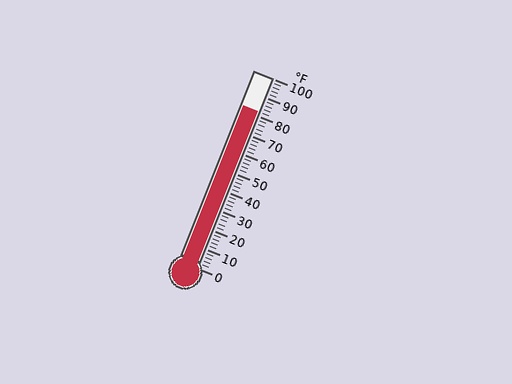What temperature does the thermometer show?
The thermometer shows approximately 82°F.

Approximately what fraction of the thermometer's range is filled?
The thermometer is filled to approximately 80% of its range.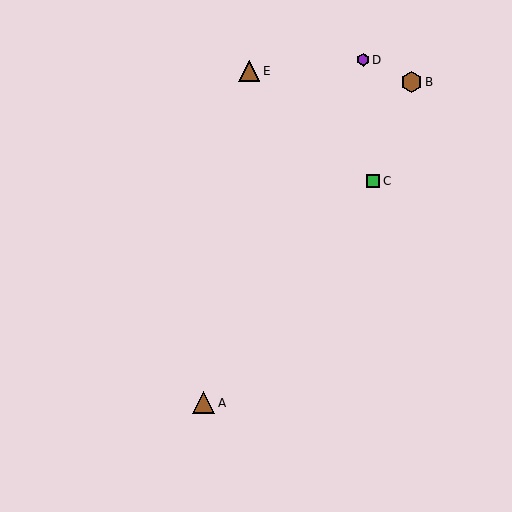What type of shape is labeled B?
Shape B is a brown hexagon.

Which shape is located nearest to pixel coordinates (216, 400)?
The brown triangle (labeled A) at (204, 403) is nearest to that location.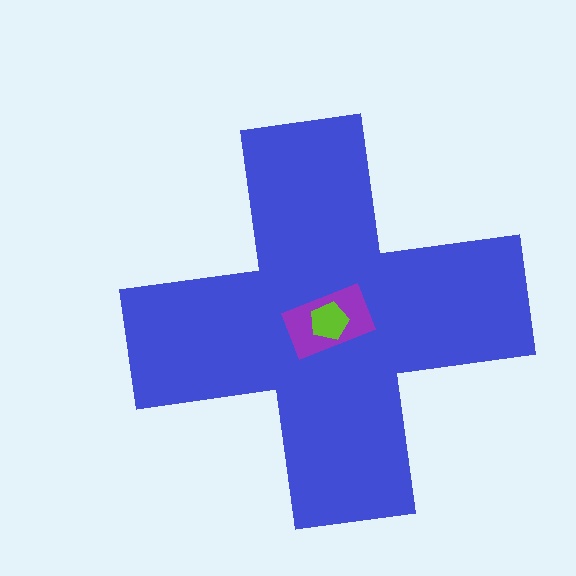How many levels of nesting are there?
3.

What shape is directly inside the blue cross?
The purple rectangle.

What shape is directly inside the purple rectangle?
The lime pentagon.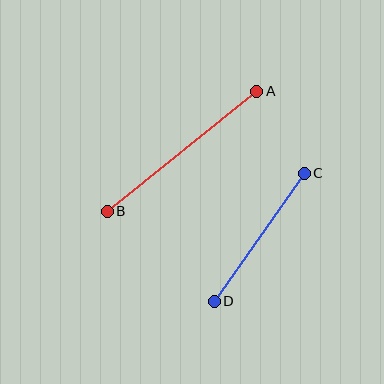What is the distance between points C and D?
The distance is approximately 157 pixels.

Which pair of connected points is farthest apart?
Points A and B are farthest apart.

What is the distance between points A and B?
The distance is approximately 192 pixels.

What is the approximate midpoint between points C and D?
The midpoint is at approximately (259, 237) pixels.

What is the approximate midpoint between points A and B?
The midpoint is at approximately (182, 151) pixels.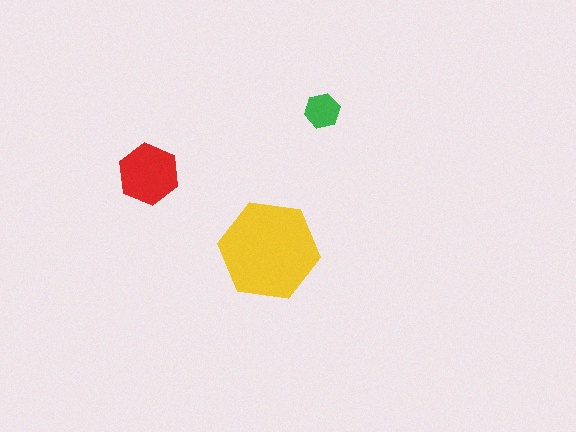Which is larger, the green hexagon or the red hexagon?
The red one.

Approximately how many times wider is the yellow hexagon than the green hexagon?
About 3 times wider.